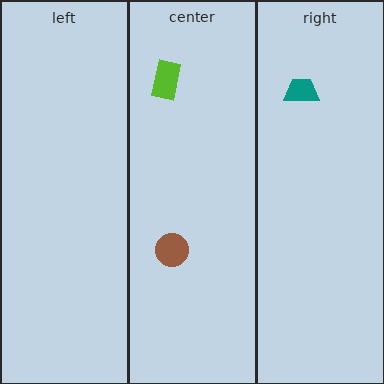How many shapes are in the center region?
2.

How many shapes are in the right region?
1.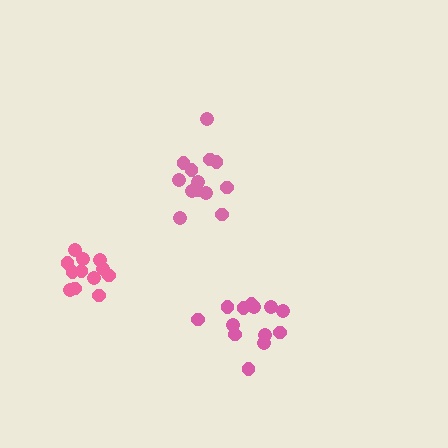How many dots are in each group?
Group 1: 12 dots, Group 2: 13 dots, Group 3: 13 dots (38 total).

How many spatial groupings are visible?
There are 3 spatial groupings.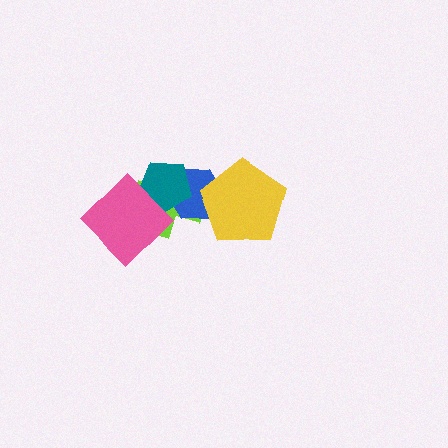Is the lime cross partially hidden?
Yes, it is partially covered by another shape.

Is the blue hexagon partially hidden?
Yes, it is partially covered by another shape.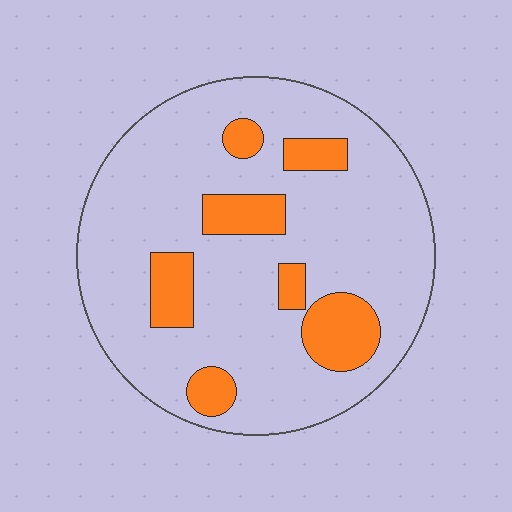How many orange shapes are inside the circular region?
7.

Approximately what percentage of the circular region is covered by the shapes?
Approximately 20%.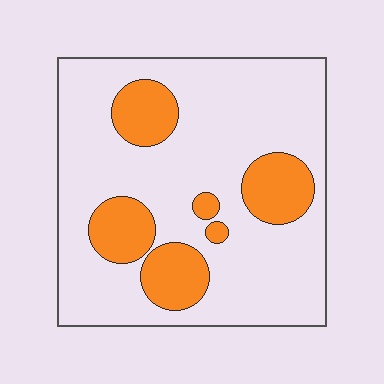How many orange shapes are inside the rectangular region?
6.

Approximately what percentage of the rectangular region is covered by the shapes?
Approximately 20%.